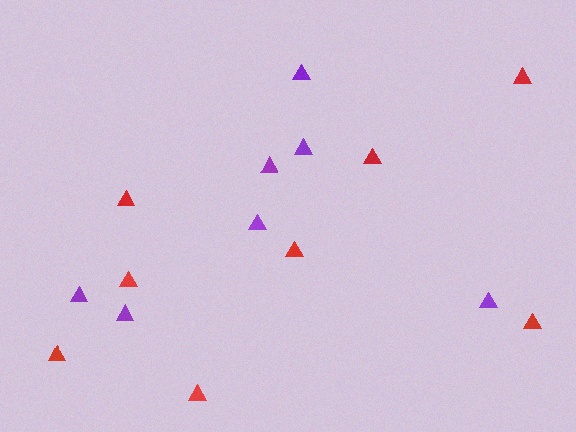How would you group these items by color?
There are 2 groups: one group of purple triangles (7) and one group of red triangles (8).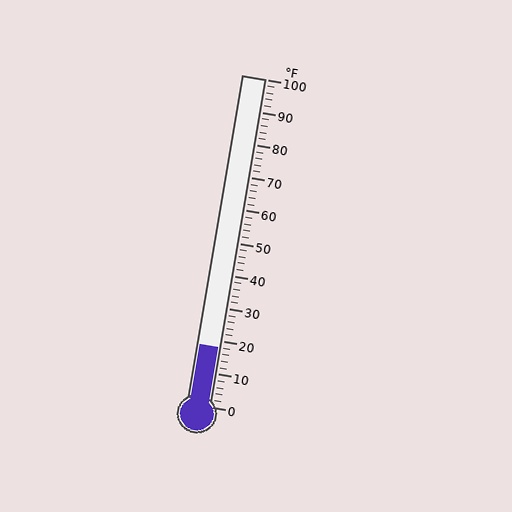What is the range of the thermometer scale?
The thermometer scale ranges from 0°F to 100°F.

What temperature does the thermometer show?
The thermometer shows approximately 18°F.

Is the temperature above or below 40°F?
The temperature is below 40°F.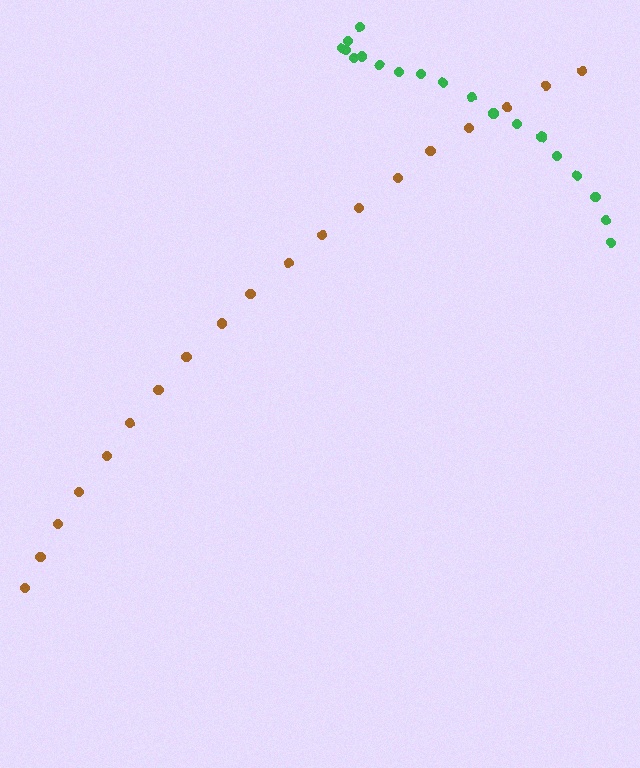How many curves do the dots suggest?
There are 2 distinct paths.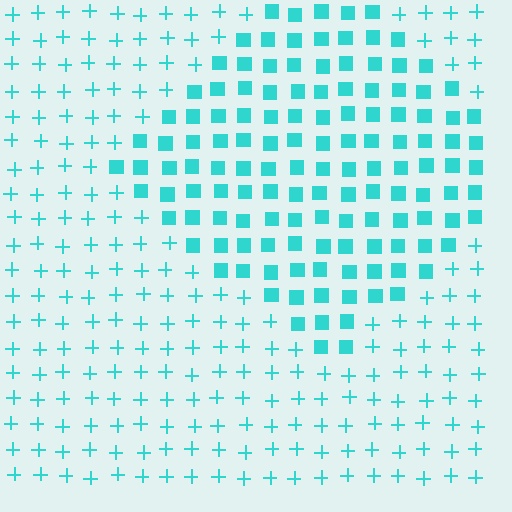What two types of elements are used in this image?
The image uses squares inside the diamond region and plus signs outside it.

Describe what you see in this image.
The image is filled with small cyan elements arranged in a uniform grid. A diamond-shaped region contains squares, while the surrounding area contains plus signs. The boundary is defined purely by the change in element shape.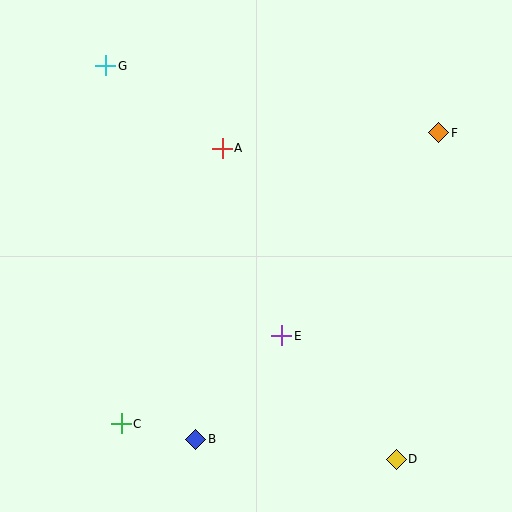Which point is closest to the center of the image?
Point E at (282, 336) is closest to the center.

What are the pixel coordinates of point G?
Point G is at (106, 66).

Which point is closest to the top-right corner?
Point F is closest to the top-right corner.